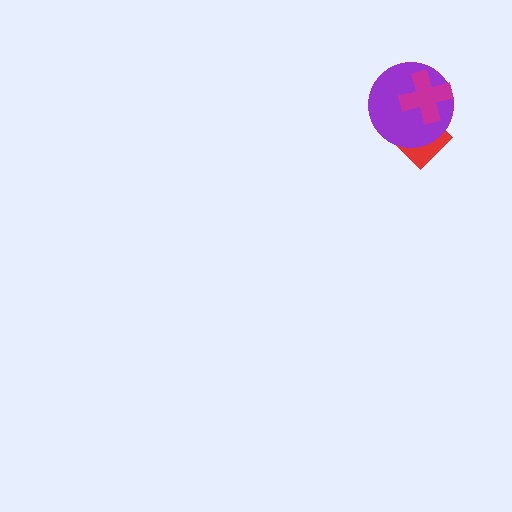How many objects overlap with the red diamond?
2 objects overlap with the red diamond.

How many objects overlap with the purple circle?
2 objects overlap with the purple circle.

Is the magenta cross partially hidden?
No, no other shape covers it.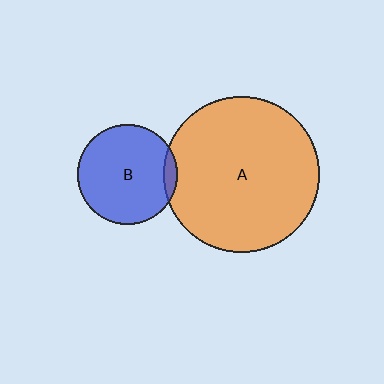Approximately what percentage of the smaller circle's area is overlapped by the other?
Approximately 5%.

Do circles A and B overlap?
Yes.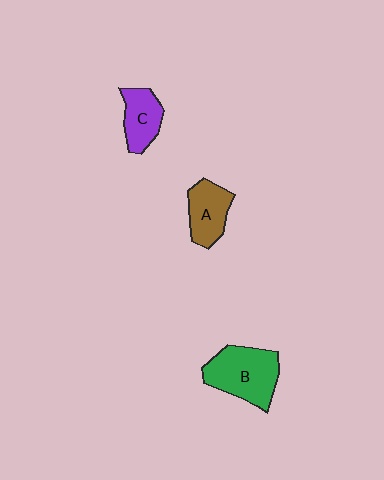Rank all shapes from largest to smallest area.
From largest to smallest: B (green), A (brown), C (purple).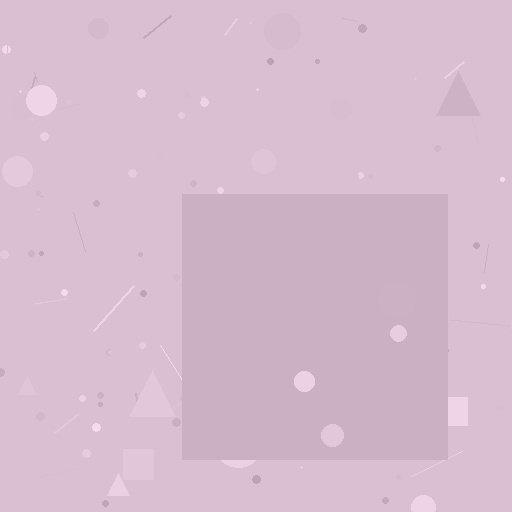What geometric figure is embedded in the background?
A square is embedded in the background.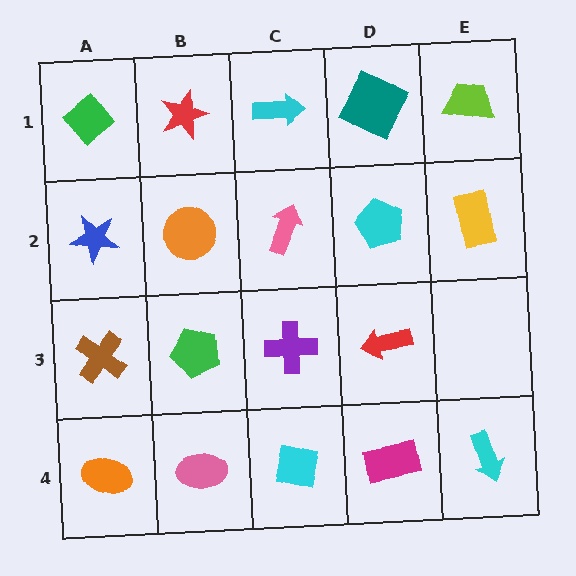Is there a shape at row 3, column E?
No, that cell is empty.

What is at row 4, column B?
A pink ellipse.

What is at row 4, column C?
A cyan square.